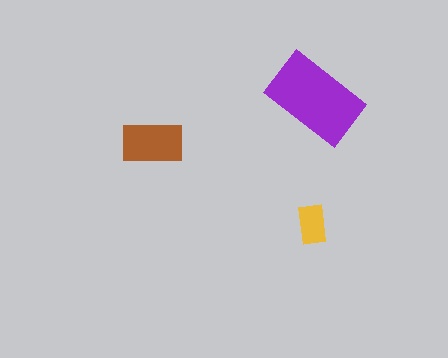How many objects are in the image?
There are 3 objects in the image.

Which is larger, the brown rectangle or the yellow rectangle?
The brown one.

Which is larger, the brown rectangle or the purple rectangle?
The purple one.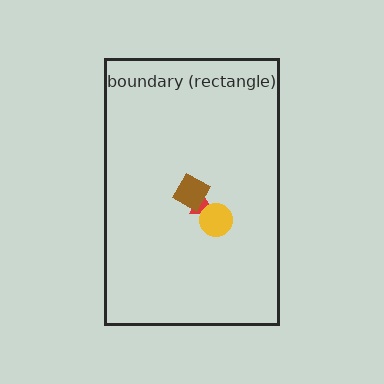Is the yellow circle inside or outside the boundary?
Inside.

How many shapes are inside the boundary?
3 inside, 0 outside.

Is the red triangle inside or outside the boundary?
Inside.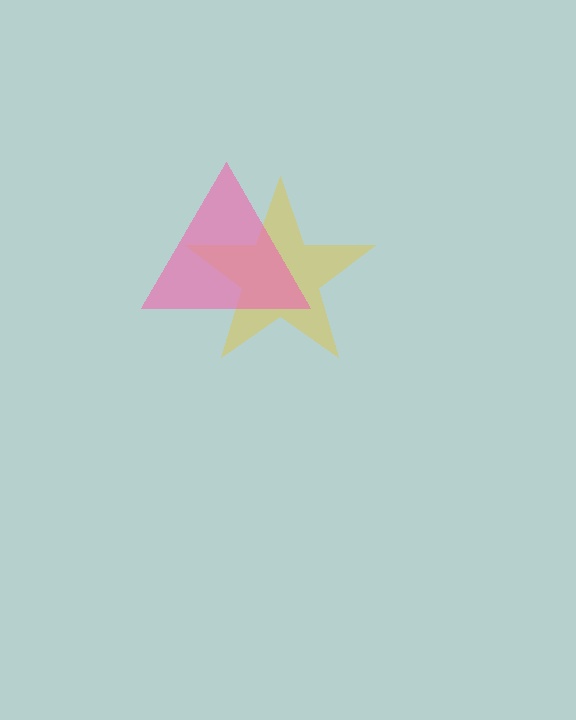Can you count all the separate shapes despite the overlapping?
Yes, there are 2 separate shapes.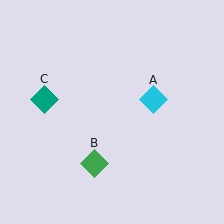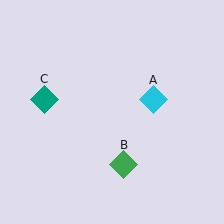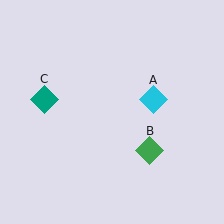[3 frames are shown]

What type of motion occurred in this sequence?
The green diamond (object B) rotated counterclockwise around the center of the scene.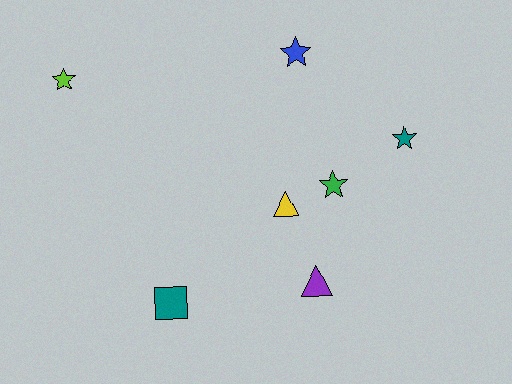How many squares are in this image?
There is 1 square.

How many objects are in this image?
There are 7 objects.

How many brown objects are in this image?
There are no brown objects.